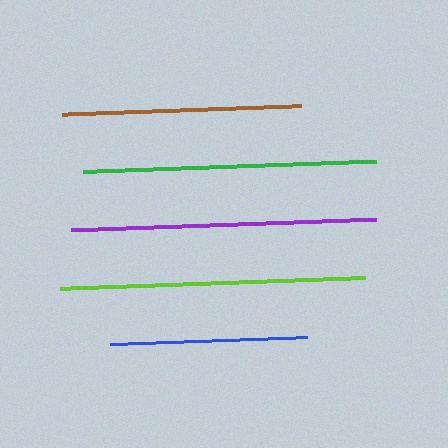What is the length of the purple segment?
The purple segment is approximately 305 pixels long.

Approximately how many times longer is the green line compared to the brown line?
The green line is approximately 1.2 times the length of the brown line.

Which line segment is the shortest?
The blue line is the shortest at approximately 197 pixels.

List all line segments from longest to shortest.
From longest to shortest: lime, purple, green, brown, blue.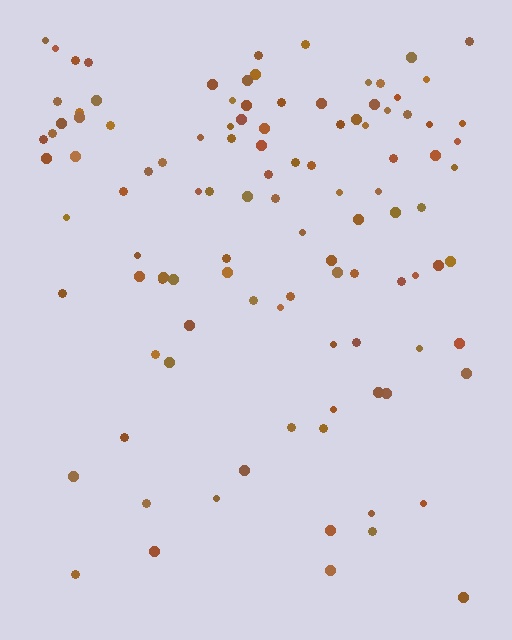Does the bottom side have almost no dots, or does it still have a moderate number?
Still a moderate number, just noticeably fewer than the top.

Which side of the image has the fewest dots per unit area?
The bottom.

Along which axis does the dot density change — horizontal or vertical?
Vertical.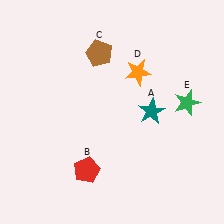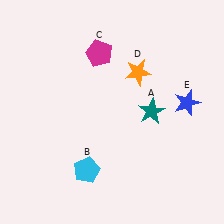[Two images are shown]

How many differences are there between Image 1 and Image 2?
There are 3 differences between the two images.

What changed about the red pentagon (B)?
In Image 1, B is red. In Image 2, it changed to cyan.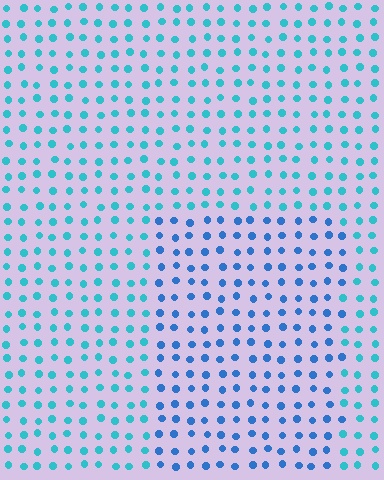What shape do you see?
I see a rectangle.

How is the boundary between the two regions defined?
The boundary is defined purely by a slight shift in hue (about 29 degrees). Spacing, size, and orientation are identical on both sides.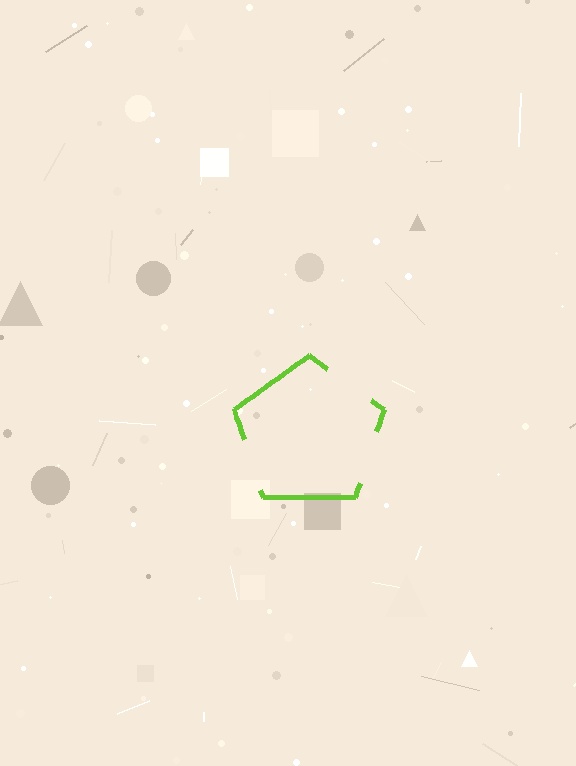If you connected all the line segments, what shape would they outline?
They would outline a pentagon.